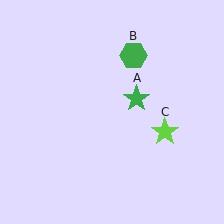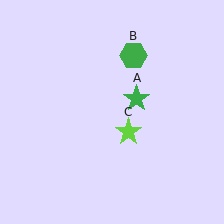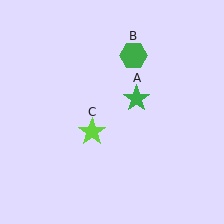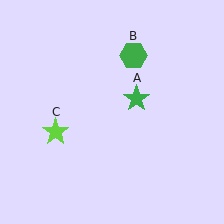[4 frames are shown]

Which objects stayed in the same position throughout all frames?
Green star (object A) and green hexagon (object B) remained stationary.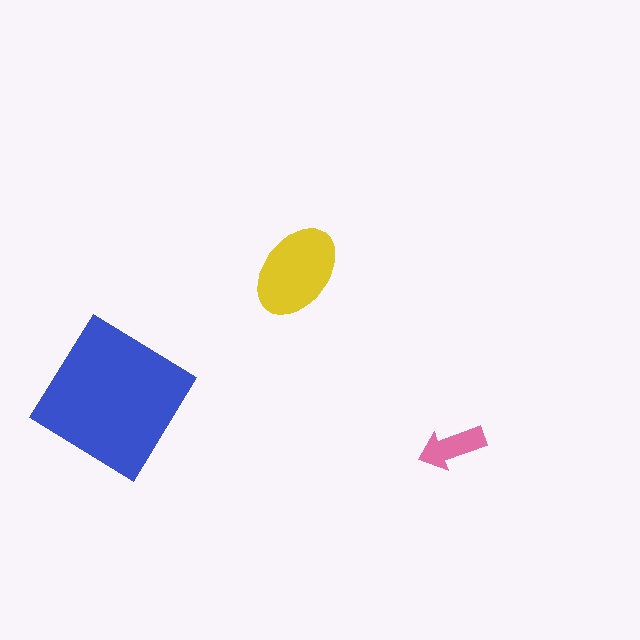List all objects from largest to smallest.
The blue diamond, the yellow ellipse, the pink arrow.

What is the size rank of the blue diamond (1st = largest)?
1st.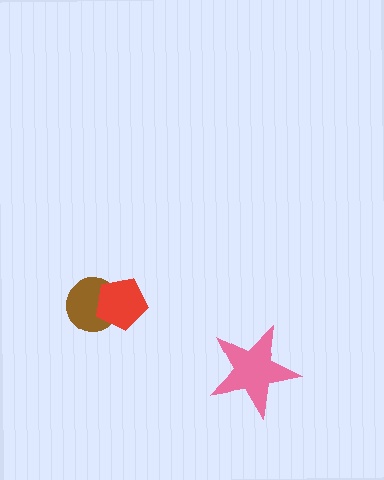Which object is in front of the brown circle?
The red pentagon is in front of the brown circle.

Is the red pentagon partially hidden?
No, no other shape covers it.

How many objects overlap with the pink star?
0 objects overlap with the pink star.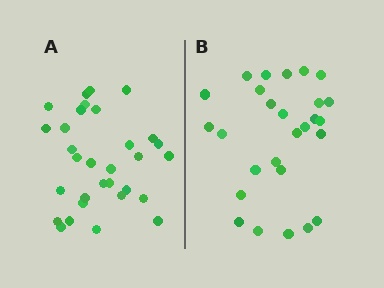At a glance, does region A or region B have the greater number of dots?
Region A (the left region) has more dots.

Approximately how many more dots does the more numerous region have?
Region A has about 4 more dots than region B.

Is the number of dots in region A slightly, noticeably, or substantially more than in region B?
Region A has only slightly more — the two regions are fairly close. The ratio is roughly 1.1 to 1.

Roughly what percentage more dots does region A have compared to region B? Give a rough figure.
About 15% more.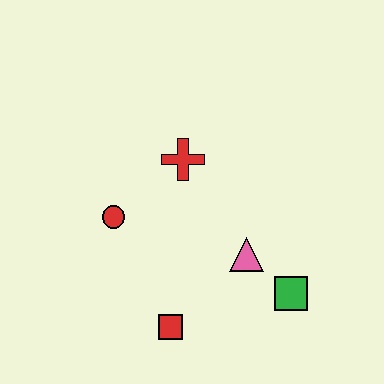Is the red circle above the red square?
Yes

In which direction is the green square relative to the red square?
The green square is to the right of the red square.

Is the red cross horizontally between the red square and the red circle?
No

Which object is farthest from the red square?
The red cross is farthest from the red square.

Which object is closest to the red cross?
The red circle is closest to the red cross.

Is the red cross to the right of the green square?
No